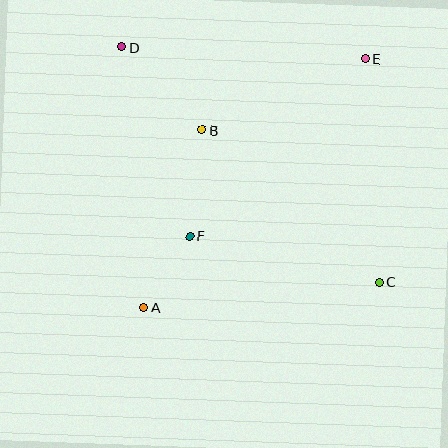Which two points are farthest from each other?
Points C and D are farthest from each other.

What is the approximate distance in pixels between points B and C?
The distance between B and C is approximately 233 pixels.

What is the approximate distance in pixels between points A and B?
The distance between A and B is approximately 186 pixels.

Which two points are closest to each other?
Points A and F are closest to each other.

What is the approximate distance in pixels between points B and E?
The distance between B and E is approximately 178 pixels.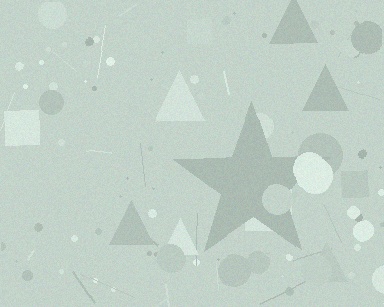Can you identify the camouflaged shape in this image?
The camouflaged shape is a star.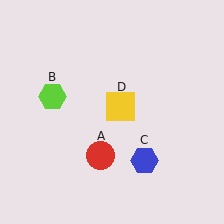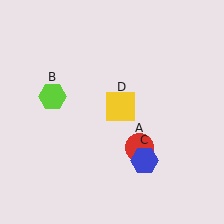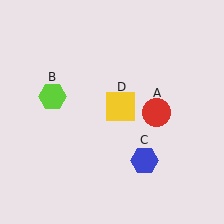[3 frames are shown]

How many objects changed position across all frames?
1 object changed position: red circle (object A).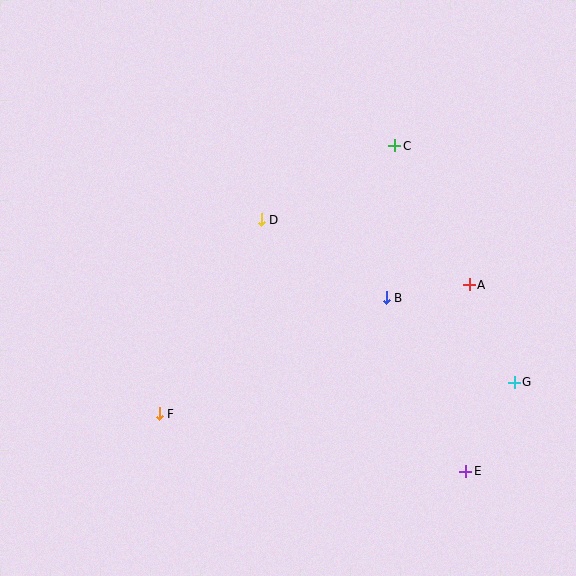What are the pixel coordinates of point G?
Point G is at (514, 382).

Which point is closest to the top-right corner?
Point C is closest to the top-right corner.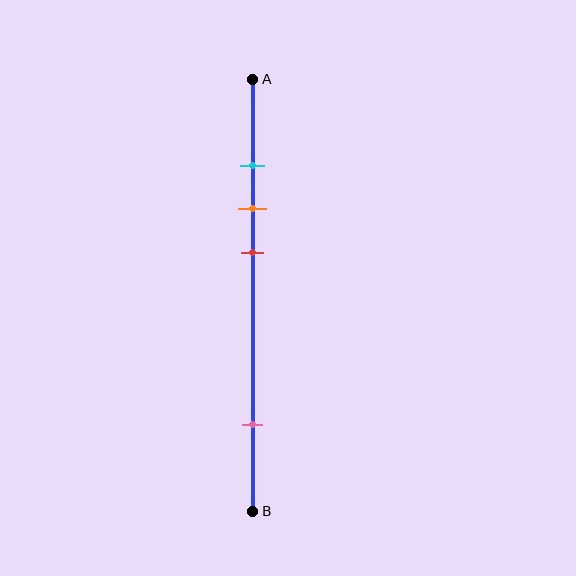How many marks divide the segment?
There are 4 marks dividing the segment.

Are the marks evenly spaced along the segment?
No, the marks are not evenly spaced.